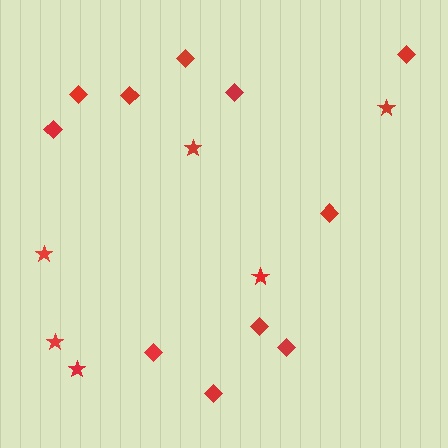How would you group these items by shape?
There are 2 groups: one group of stars (6) and one group of diamonds (11).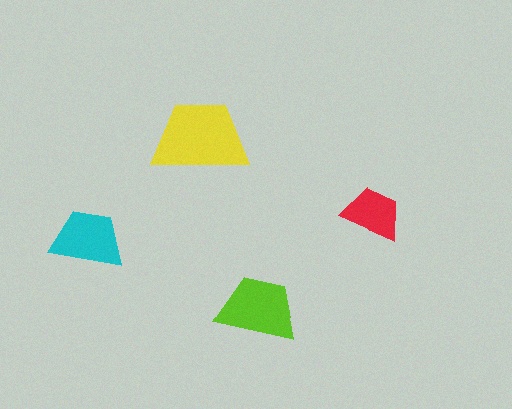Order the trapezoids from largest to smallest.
the yellow one, the lime one, the cyan one, the red one.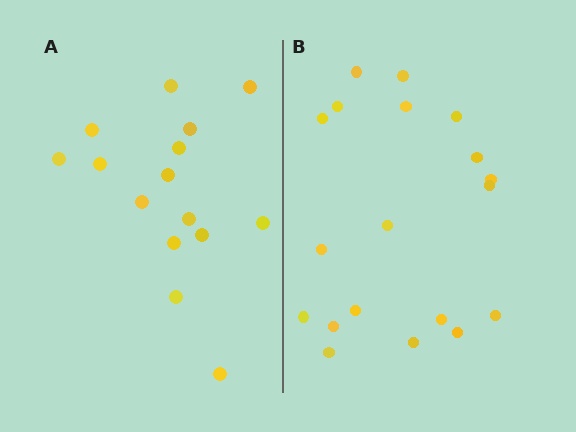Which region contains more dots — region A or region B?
Region B (the right region) has more dots.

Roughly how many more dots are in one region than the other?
Region B has about 4 more dots than region A.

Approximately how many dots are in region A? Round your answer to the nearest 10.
About 20 dots. (The exact count is 15, which rounds to 20.)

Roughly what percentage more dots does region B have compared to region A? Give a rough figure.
About 25% more.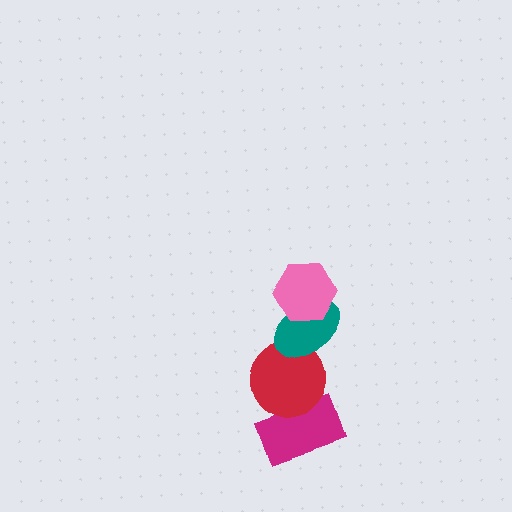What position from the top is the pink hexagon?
The pink hexagon is 1st from the top.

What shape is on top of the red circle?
The teal ellipse is on top of the red circle.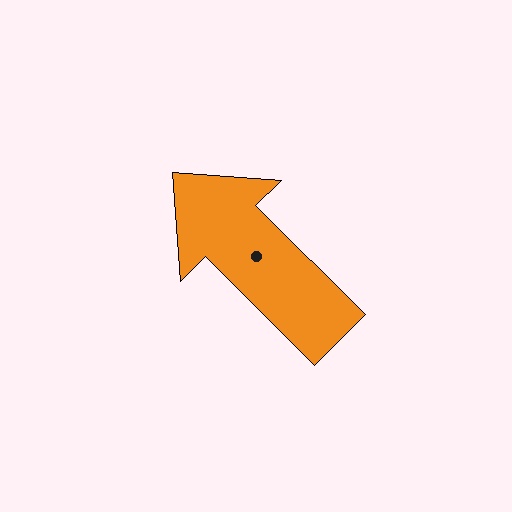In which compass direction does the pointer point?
Northwest.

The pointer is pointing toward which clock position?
Roughly 10 o'clock.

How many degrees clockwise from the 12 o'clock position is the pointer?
Approximately 315 degrees.